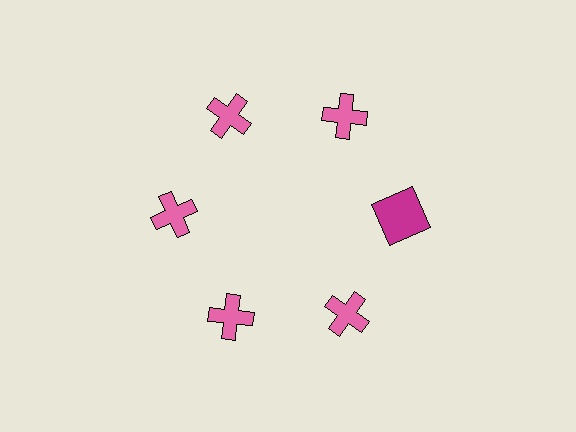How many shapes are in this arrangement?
There are 6 shapes arranged in a ring pattern.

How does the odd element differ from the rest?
It differs in both color (magenta instead of pink) and shape (square instead of cross).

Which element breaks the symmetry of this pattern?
The magenta square at roughly the 3 o'clock position breaks the symmetry. All other shapes are pink crosses.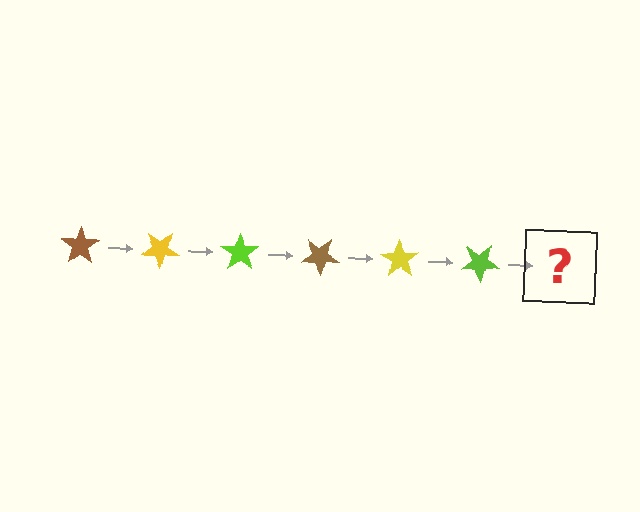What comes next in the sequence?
The next element should be a brown star, rotated 210 degrees from the start.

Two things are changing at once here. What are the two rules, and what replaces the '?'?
The two rules are that it rotates 35 degrees each step and the color cycles through brown, yellow, and lime. The '?' should be a brown star, rotated 210 degrees from the start.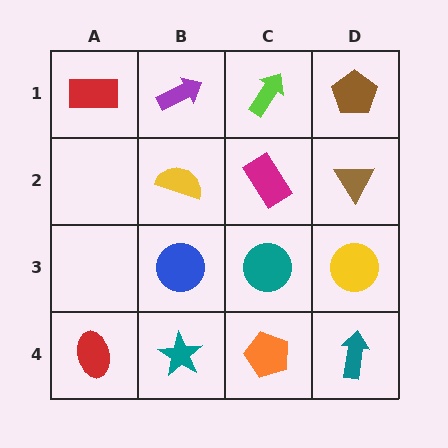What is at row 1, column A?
A red rectangle.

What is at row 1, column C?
A lime arrow.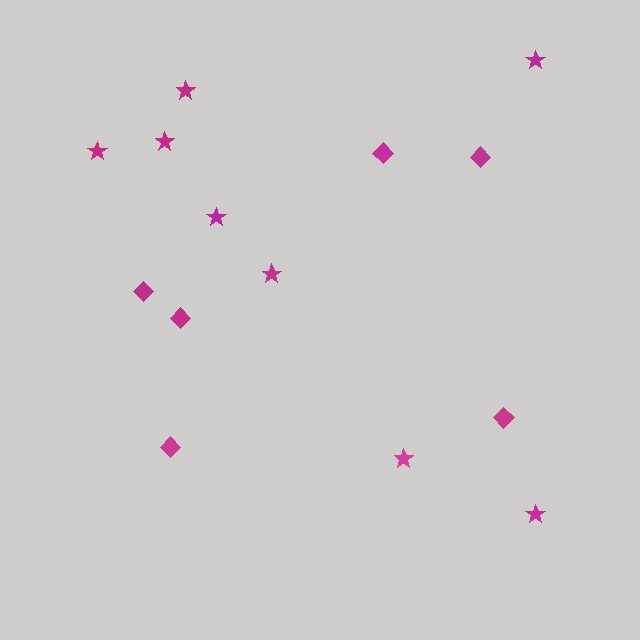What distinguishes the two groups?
There are 2 groups: one group of stars (8) and one group of diamonds (6).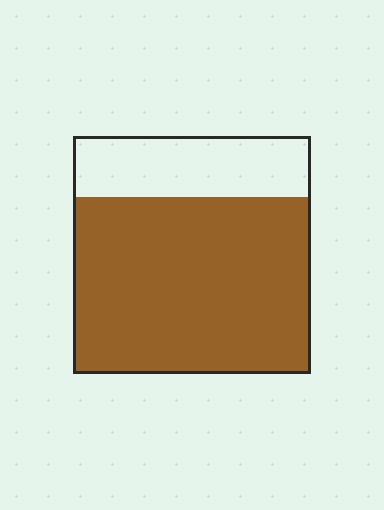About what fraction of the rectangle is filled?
About three quarters (3/4).